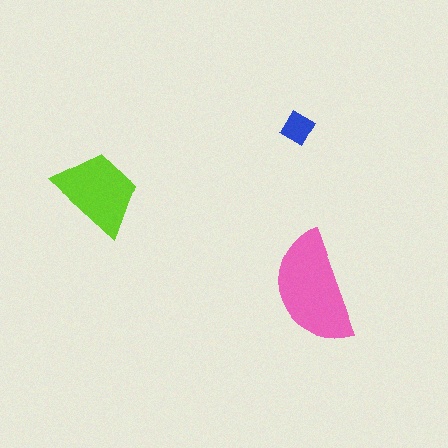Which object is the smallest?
The blue diamond.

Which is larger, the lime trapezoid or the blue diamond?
The lime trapezoid.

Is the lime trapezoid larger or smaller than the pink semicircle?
Smaller.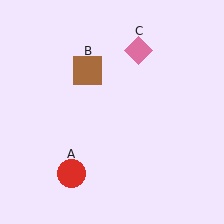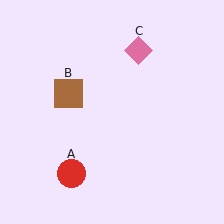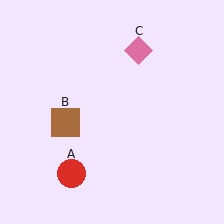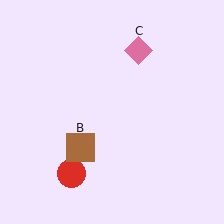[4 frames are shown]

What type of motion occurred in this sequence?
The brown square (object B) rotated counterclockwise around the center of the scene.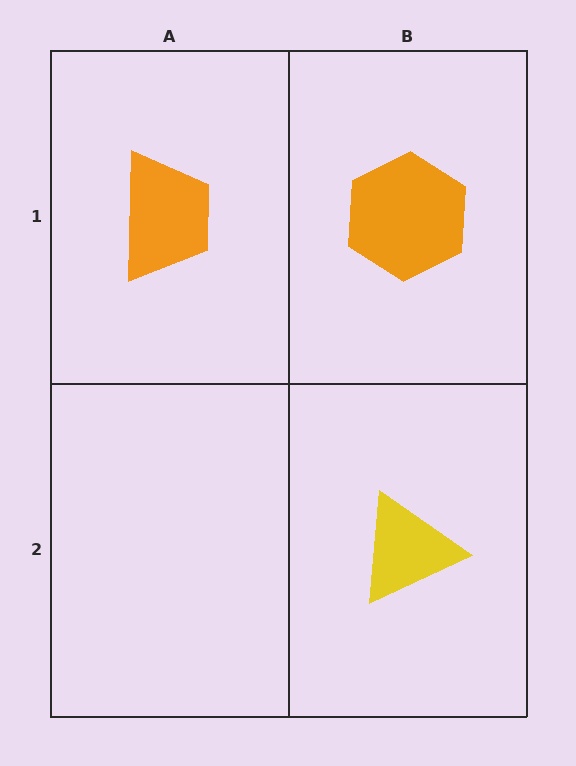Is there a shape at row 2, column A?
No, that cell is empty.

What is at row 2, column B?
A yellow triangle.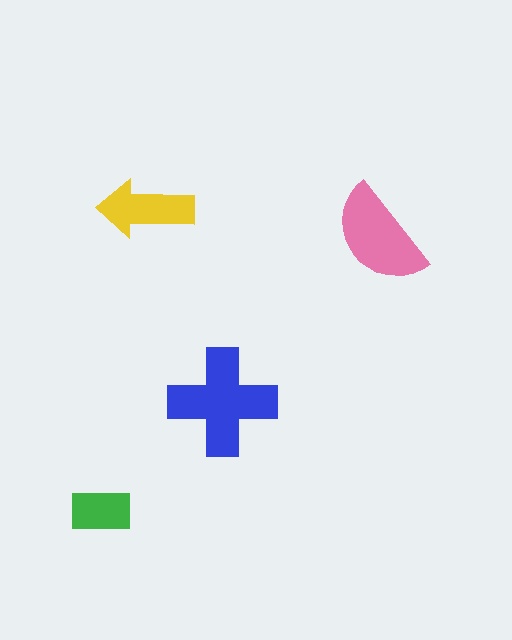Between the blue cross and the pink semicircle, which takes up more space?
The blue cross.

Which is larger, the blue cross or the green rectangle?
The blue cross.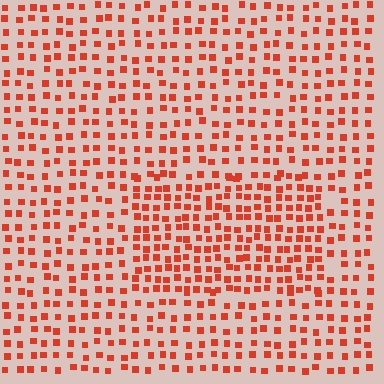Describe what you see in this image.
The image contains small red elements arranged at two different densities. A rectangle-shaped region is visible where the elements are more densely packed than the surrounding area.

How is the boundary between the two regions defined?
The boundary is defined by a change in element density (approximately 1.6x ratio). All elements are the same color, size, and shape.